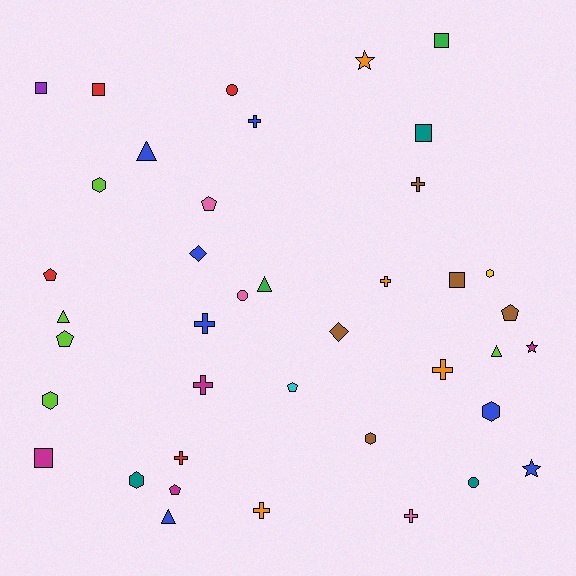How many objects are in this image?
There are 40 objects.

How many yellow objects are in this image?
There is 1 yellow object.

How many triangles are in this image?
There are 5 triangles.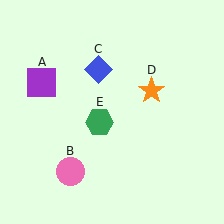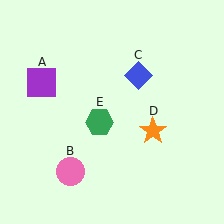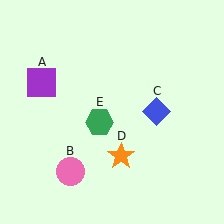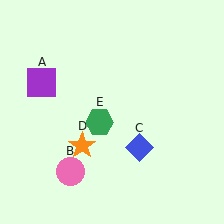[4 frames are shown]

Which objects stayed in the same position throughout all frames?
Purple square (object A) and pink circle (object B) and green hexagon (object E) remained stationary.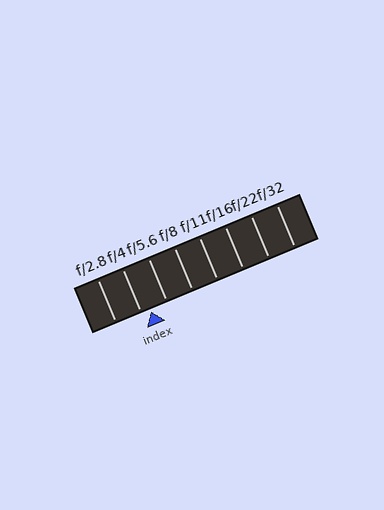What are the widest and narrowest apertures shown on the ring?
The widest aperture shown is f/2.8 and the narrowest is f/32.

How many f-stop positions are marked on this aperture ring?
There are 8 f-stop positions marked.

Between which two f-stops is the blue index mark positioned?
The index mark is between f/4 and f/5.6.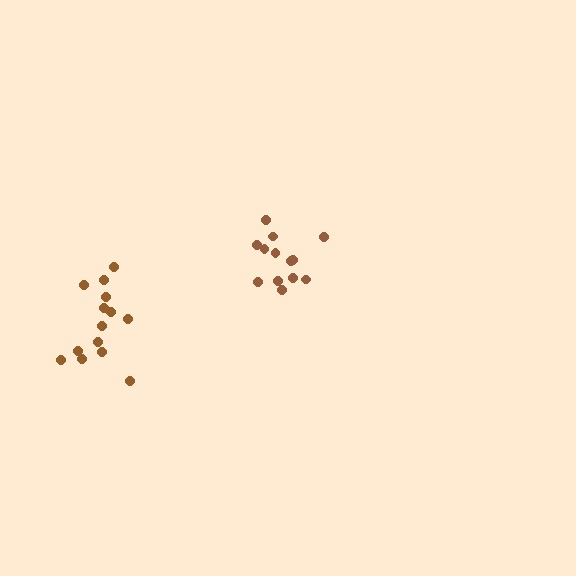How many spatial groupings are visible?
There are 2 spatial groupings.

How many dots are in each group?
Group 1: 13 dots, Group 2: 14 dots (27 total).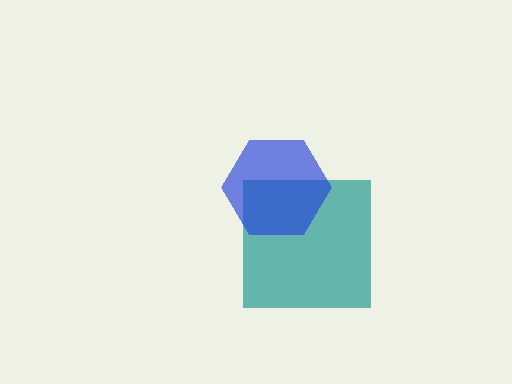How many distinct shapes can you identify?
There are 2 distinct shapes: a teal square, a blue hexagon.